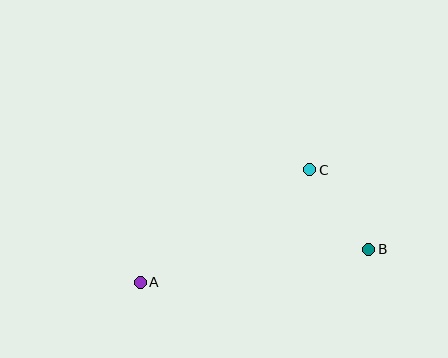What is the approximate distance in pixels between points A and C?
The distance between A and C is approximately 203 pixels.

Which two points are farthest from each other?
Points A and B are farthest from each other.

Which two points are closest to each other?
Points B and C are closest to each other.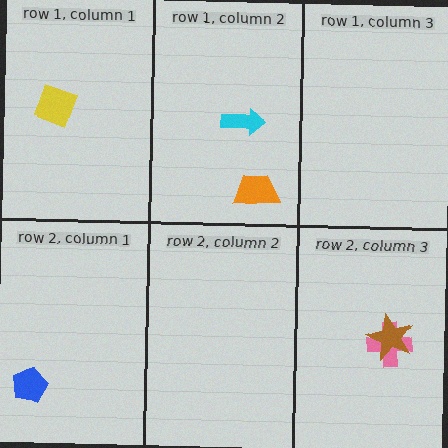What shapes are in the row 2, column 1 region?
The blue pentagon.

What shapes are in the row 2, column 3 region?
The pink cross, the brown star.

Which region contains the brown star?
The row 2, column 3 region.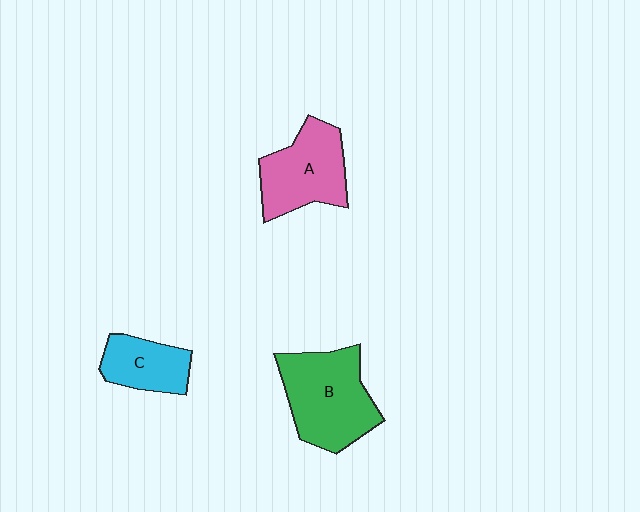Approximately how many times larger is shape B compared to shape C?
Approximately 1.8 times.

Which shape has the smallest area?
Shape C (cyan).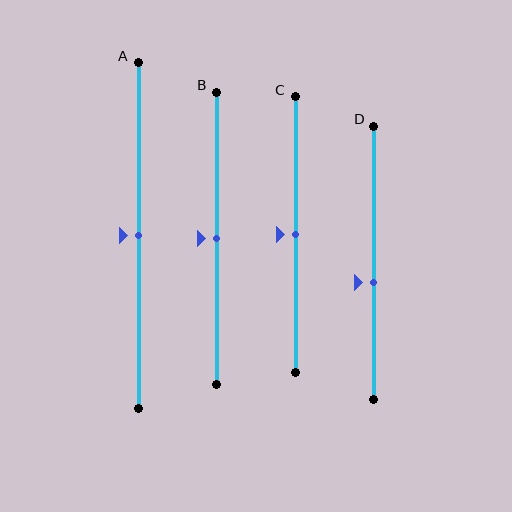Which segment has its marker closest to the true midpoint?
Segment A has its marker closest to the true midpoint.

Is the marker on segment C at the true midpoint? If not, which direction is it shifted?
Yes, the marker on segment C is at the true midpoint.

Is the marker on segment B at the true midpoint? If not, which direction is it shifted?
Yes, the marker on segment B is at the true midpoint.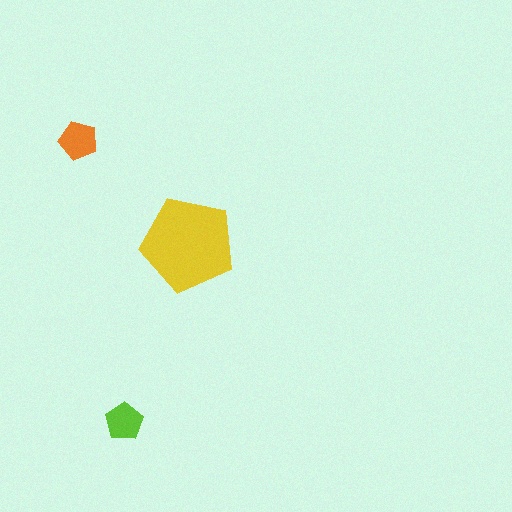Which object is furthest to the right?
The yellow pentagon is rightmost.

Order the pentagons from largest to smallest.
the yellow one, the orange one, the lime one.